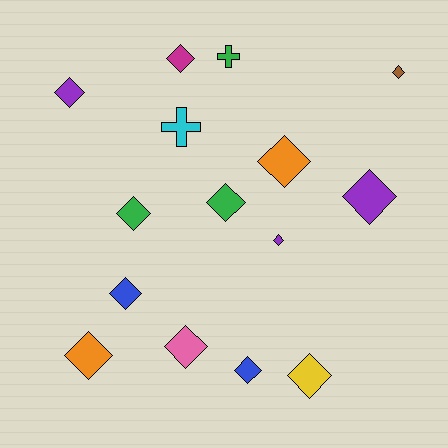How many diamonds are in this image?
There are 13 diamonds.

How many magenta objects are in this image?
There is 1 magenta object.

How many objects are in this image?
There are 15 objects.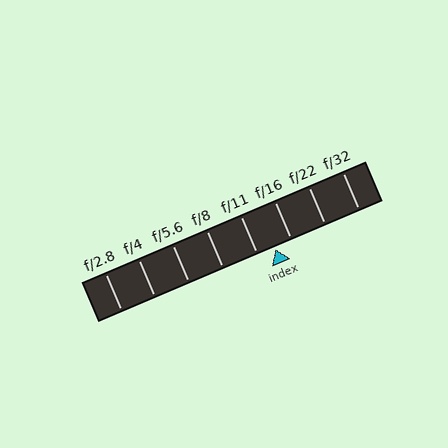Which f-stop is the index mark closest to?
The index mark is closest to f/16.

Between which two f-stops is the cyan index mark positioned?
The index mark is between f/11 and f/16.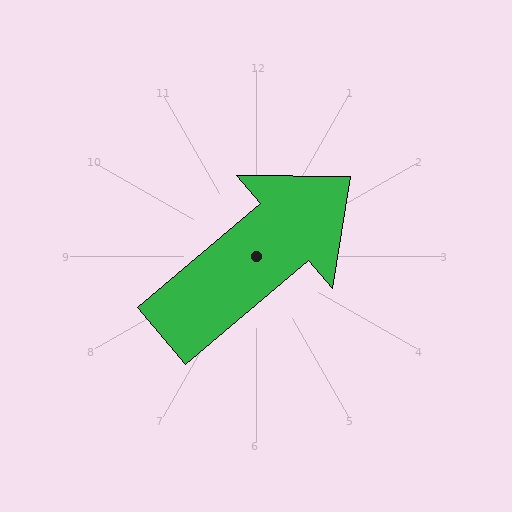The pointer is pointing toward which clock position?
Roughly 2 o'clock.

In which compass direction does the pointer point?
Northeast.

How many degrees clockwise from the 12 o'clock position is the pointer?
Approximately 50 degrees.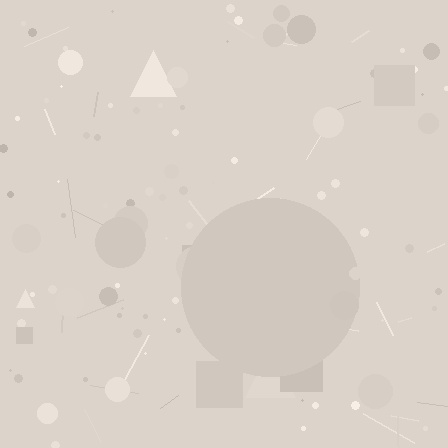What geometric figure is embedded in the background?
A circle is embedded in the background.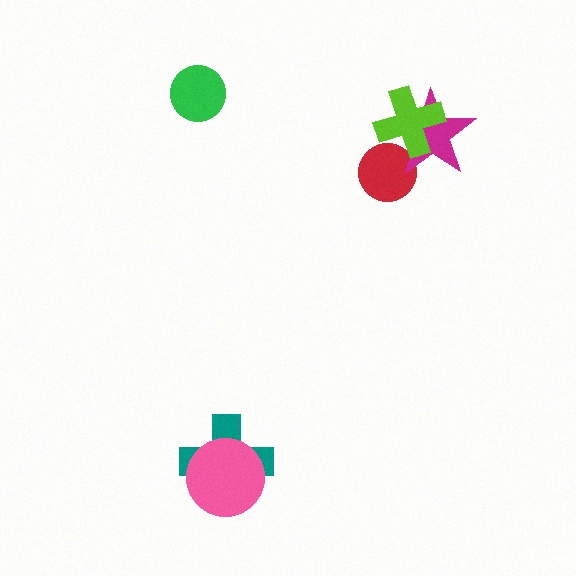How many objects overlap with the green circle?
0 objects overlap with the green circle.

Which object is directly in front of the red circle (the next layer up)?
The magenta star is directly in front of the red circle.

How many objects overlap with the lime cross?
2 objects overlap with the lime cross.